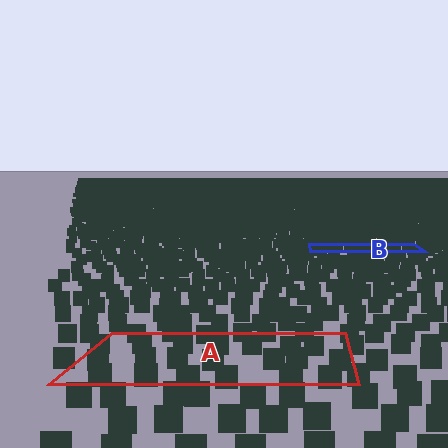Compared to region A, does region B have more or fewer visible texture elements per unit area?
Region B has more texture elements per unit area — they are packed more densely because it is farther away.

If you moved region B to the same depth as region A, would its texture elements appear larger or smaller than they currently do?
They would appear larger. At a closer depth, the same texture elements are projected at a bigger on-screen size.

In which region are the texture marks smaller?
The texture marks are smaller in region B, because it is farther away.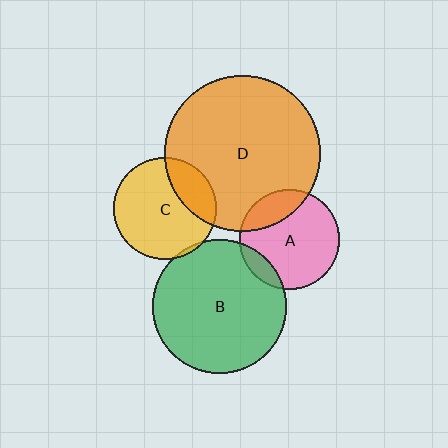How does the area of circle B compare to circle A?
Approximately 1.8 times.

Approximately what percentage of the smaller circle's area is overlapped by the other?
Approximately 5%.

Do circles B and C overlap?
Yes.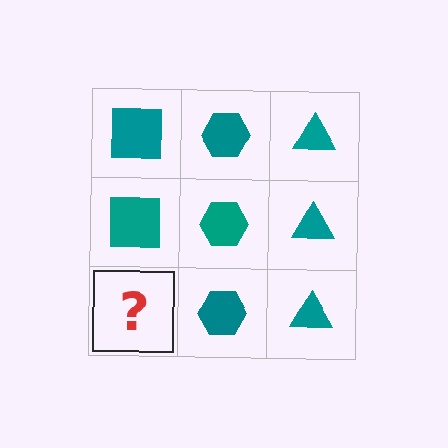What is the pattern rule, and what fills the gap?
The rule is that each column has a consistent shape. The gap should be filled with a teal square.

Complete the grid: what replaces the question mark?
The question mark should be replaced with a teal square.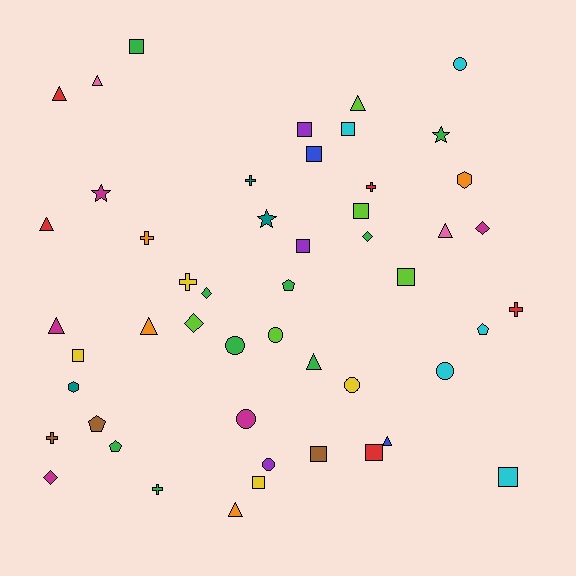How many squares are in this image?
There are 12 squares.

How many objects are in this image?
There are 50 objects.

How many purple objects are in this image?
There are 3 purple objects.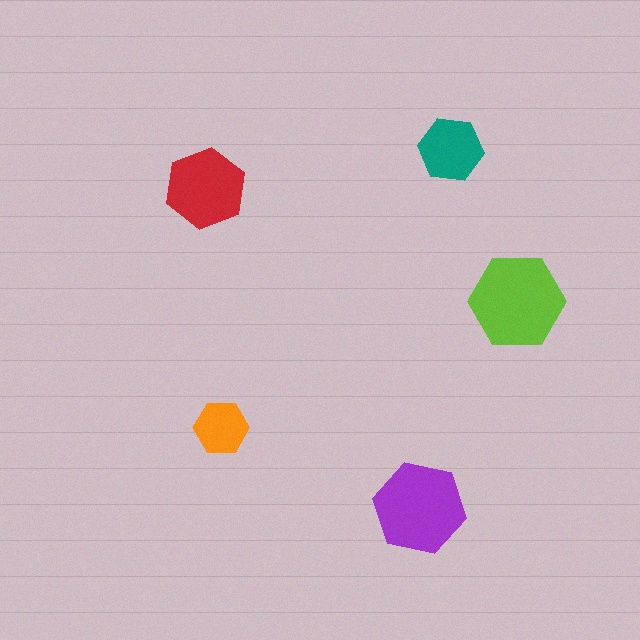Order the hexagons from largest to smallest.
the lime one, the purple one, the red one, the teal one, the orange one.